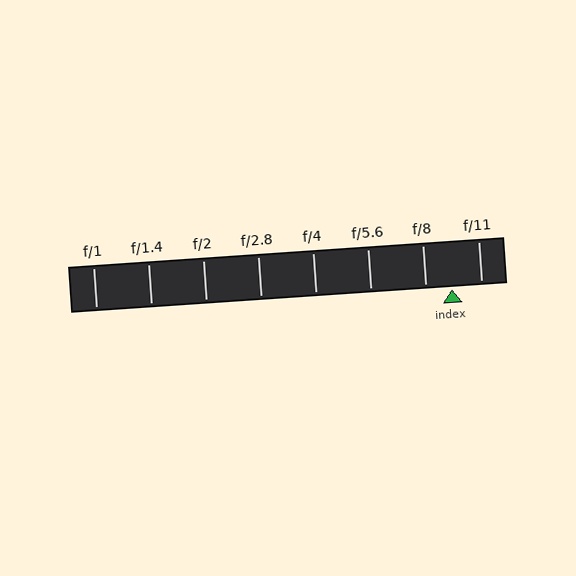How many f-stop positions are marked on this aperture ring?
There are 8 f-stop positions marked.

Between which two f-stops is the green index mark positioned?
The index mark is between f/8 and f/11.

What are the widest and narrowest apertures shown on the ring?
The widest aperture shown is f/1 and the narrowest is f/11.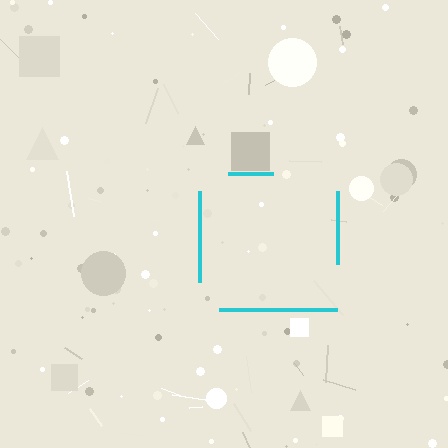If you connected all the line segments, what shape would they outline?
They would outline a square.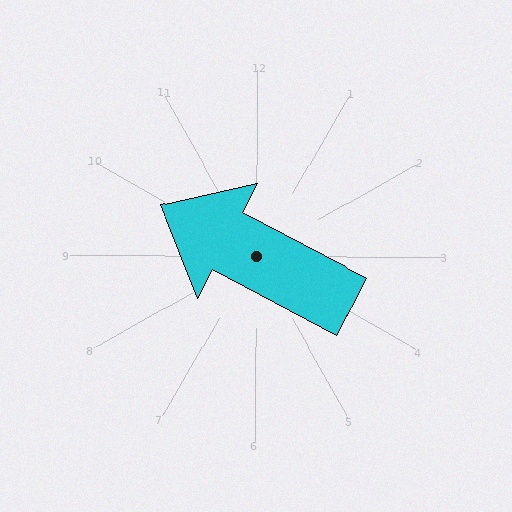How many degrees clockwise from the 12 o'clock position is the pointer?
Approximately 298 degrees.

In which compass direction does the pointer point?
Northwest.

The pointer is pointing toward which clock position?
Roughly 10 o'clock.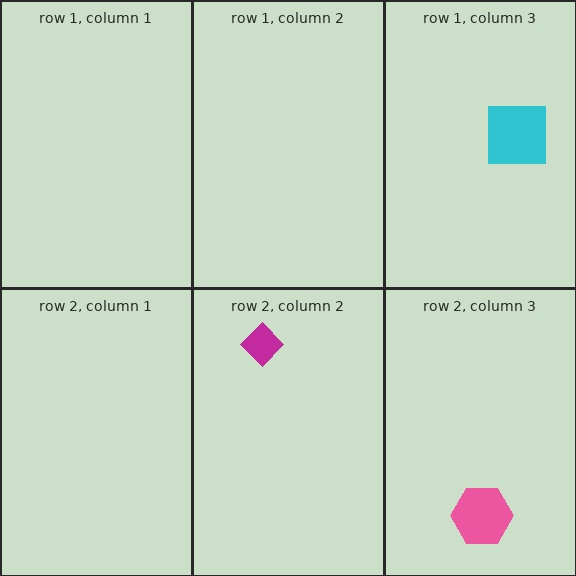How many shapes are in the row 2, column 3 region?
1.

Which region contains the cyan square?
The row 1, column 3 region.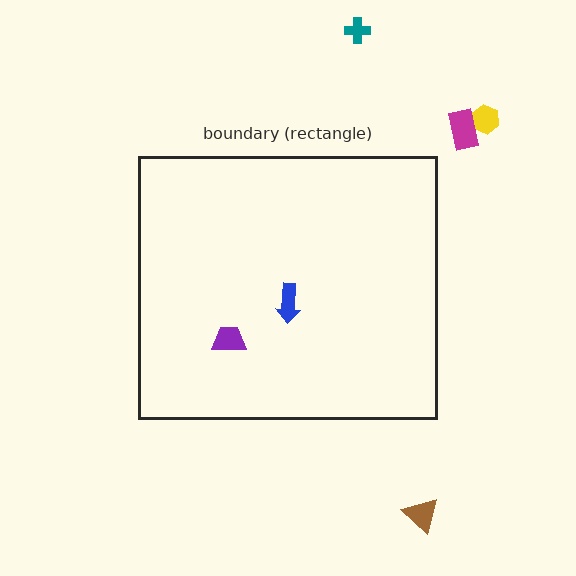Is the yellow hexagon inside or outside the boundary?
Outside.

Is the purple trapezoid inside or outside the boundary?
Inside.